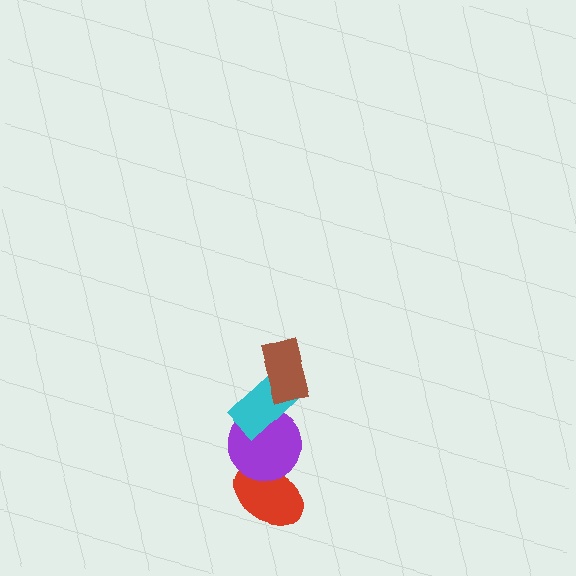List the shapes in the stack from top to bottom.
From top to bottom: the brown rectangle, the cyan rectangle, the purple circle, the red ellipse.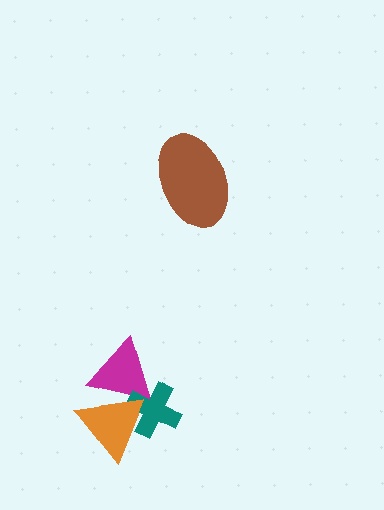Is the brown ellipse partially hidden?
No, no other shape covers it.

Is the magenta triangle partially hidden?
Yes, it is partially covered by another shape.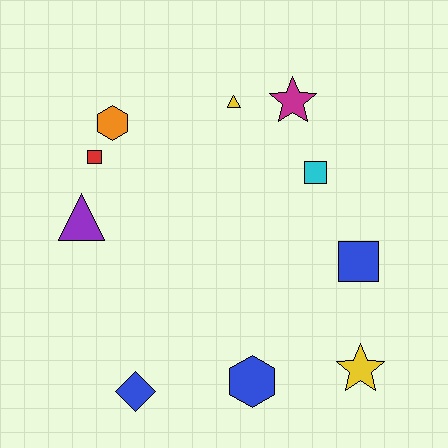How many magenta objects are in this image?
There is 1 magenta object.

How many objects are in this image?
There are 10 objects.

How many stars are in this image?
There are 2 stars.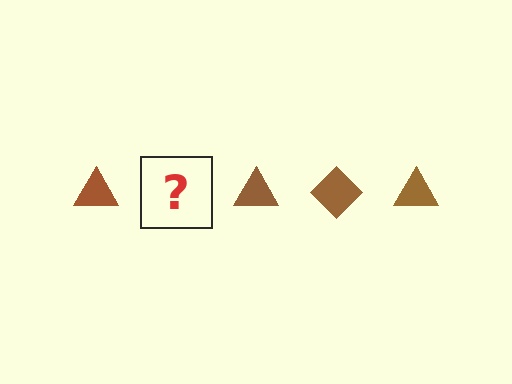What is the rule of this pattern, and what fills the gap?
The rule is that the pattern cycles through triangle, diamond shapes in brown. The gap should be filled with a brown diamond.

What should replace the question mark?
The question mark should be replaced with a brown diamond.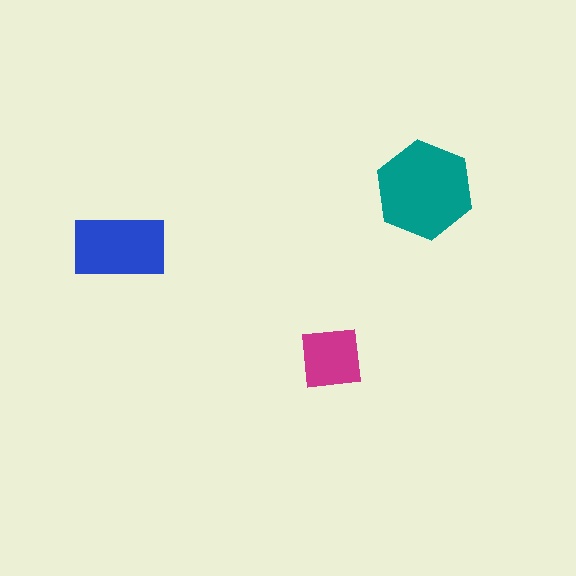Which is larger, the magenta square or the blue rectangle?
The blue rectangle.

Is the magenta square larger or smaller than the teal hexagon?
Smaller.